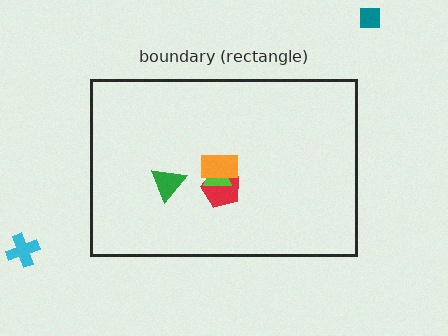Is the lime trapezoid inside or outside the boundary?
Inside.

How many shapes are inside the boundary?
4 inside, 2 outside.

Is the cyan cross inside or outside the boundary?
Outside.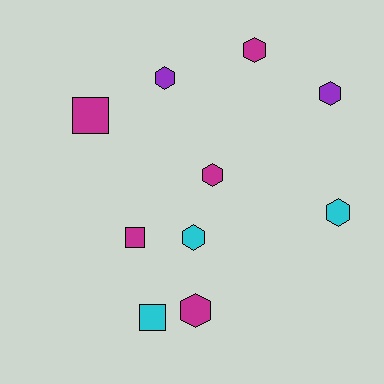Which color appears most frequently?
Magenta, with 5 objects.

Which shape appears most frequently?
Hexagon, with 7 objects.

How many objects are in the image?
There are 10 objects.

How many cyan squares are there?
There is 1 cyan square.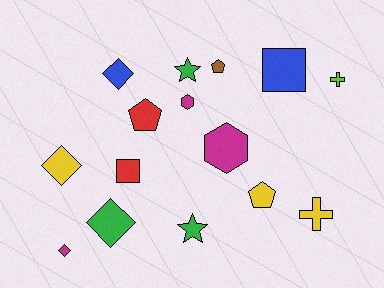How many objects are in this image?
There are 15 objects.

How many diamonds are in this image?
There are 4 diamonds.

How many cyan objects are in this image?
There are no cyan objects.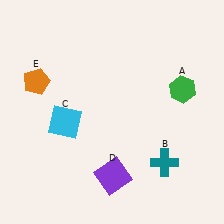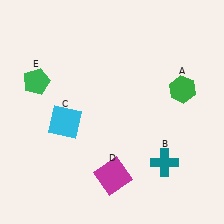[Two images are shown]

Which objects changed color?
D changed from purple to magenta. E changed from orange to green.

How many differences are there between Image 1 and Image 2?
There are 2 differences between the two images.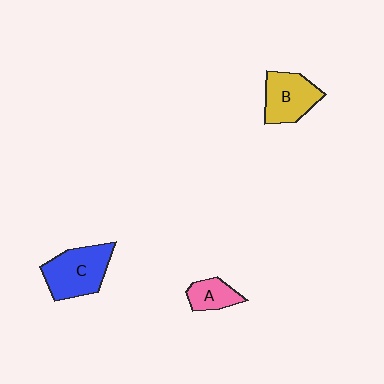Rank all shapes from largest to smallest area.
From largest to smallest: C (blue), B (yellow), A (pink).